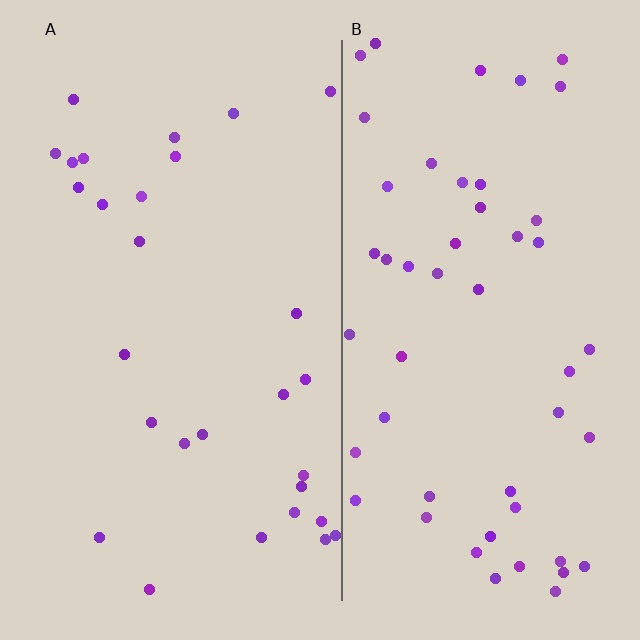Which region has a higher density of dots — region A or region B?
B (the right).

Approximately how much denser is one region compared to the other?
Approximately 1.8× — region B over region A.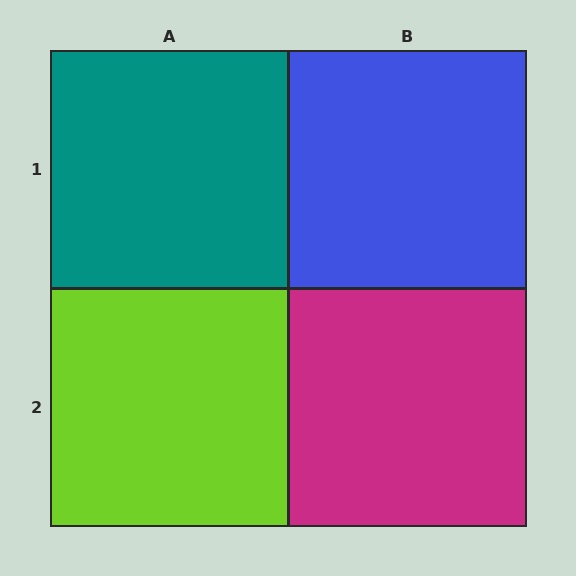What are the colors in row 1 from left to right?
Teal, blue.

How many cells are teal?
1 cell is teal.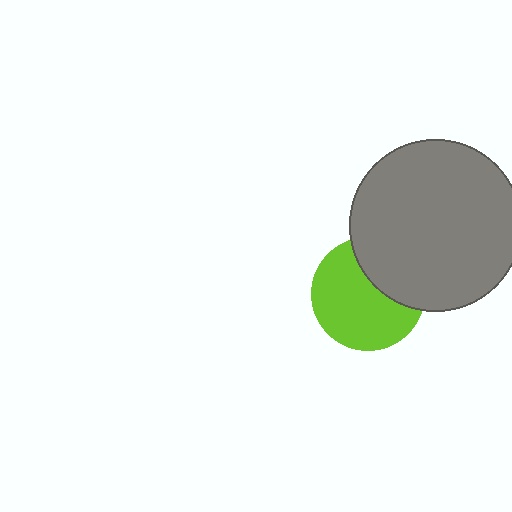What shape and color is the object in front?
The object in front is a gray circle.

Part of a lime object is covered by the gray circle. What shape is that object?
It is a circle.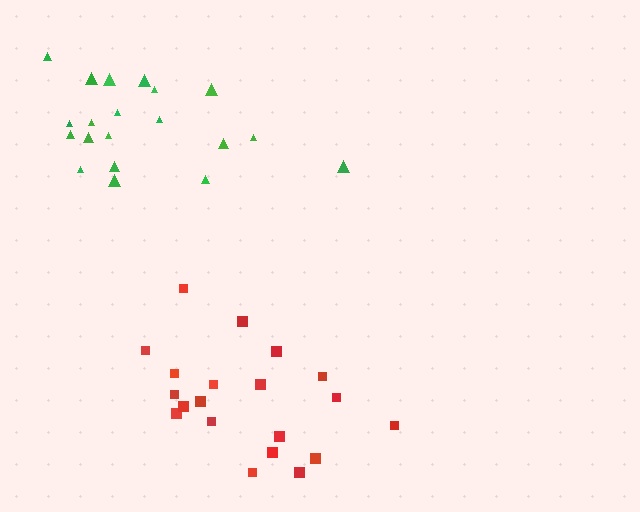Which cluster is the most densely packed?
Red.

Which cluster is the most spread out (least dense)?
Green.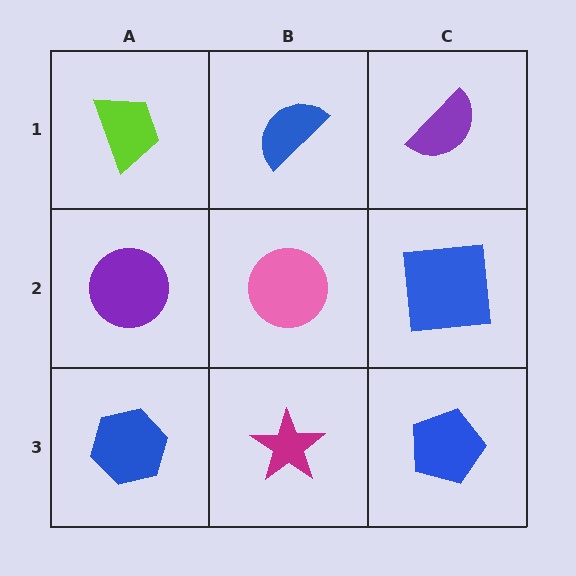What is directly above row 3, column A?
A purple circle.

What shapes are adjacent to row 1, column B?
A pink circle (row 2, column B), a lime trapezoid (row 1, column A), a purple semicircle (row 1, column C).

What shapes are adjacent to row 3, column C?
A blue square (row 2, column C), a magenta star (row 3, column B).